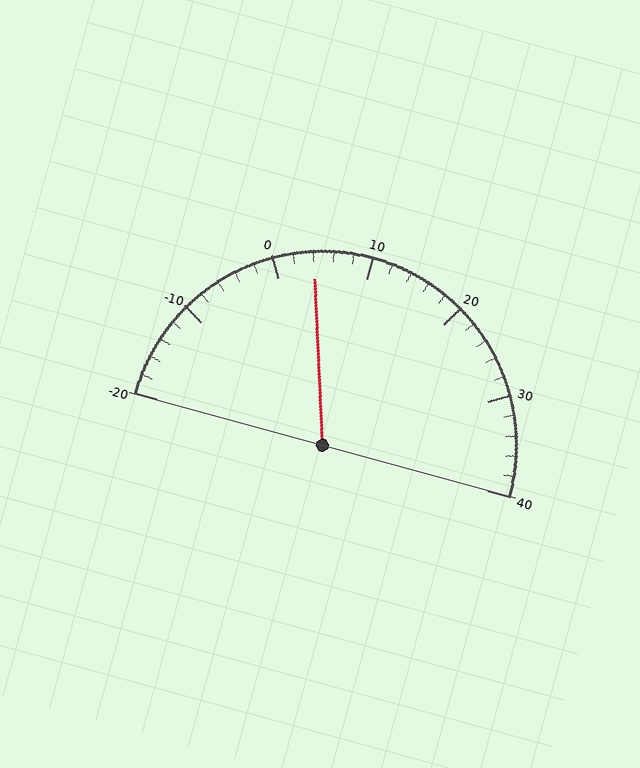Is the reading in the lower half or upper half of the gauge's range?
The reading is in the lower half of the range (-20 to 40).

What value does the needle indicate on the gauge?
The needle indicates approximately 4.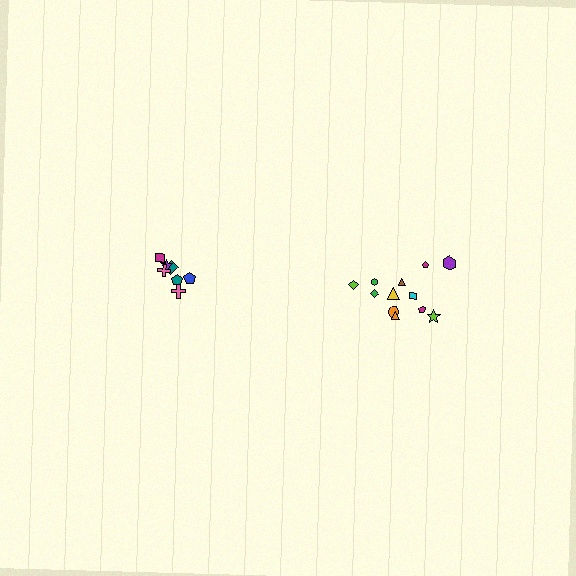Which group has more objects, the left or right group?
The right group.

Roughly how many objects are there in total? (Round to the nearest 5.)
Roughly 20 objects in total.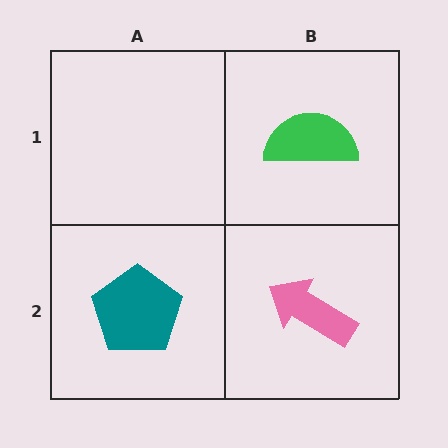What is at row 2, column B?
A pink arrow.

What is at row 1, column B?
A green semicircle.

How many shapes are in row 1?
1 shape.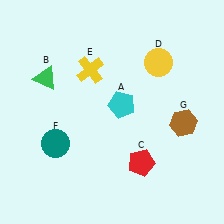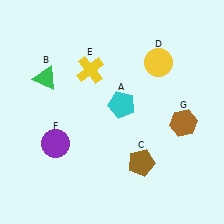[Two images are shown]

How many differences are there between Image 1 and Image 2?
There are 2 differences between the two images.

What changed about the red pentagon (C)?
In Image 1, C is red. In Image 2, it changed to brown.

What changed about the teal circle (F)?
In Image 1, F is teal. In Image 2, it changed to purple.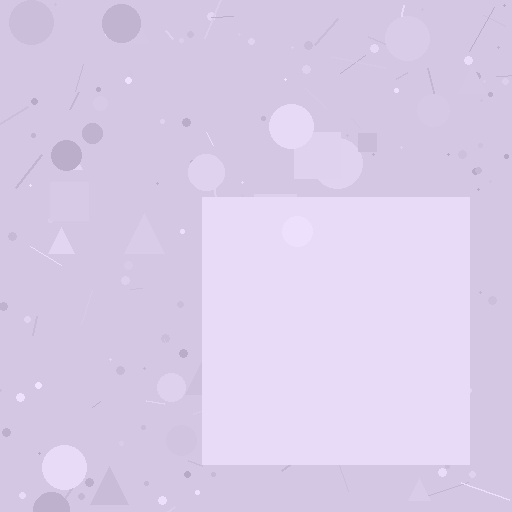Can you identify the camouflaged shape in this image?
The camouflaged shape is a square.